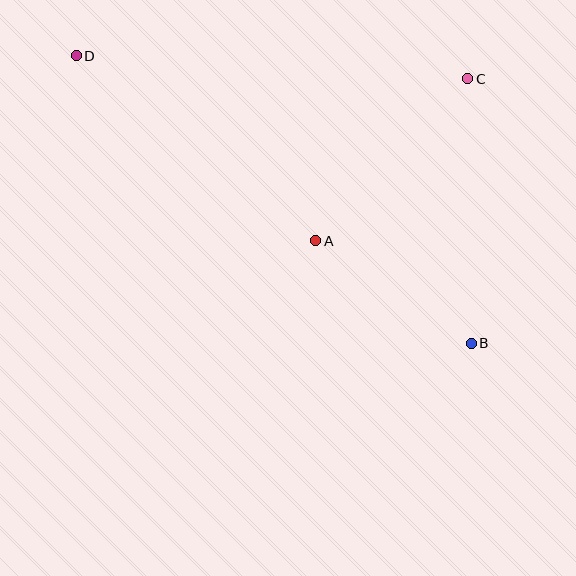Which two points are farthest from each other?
Points B and D are farthest from each other.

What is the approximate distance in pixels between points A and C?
The distance between A and C is approximately 222 pixels.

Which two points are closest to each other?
Points A and B are closest to each other.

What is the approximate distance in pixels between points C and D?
The distance between C and D is approximately 392 pixels.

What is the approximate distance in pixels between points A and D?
The distance between A and D is approximately 303 pixels.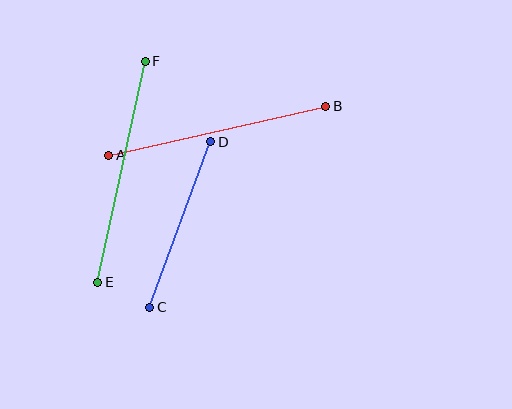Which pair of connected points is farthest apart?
Points E and F are farthest apart.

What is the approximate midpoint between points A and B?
The midpoint is at approximately (217, 131) pixels.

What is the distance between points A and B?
The distance is approximately 223 pixels.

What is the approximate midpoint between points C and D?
The midpoint is at approximately (180, 225) pixels.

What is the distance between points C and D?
The distance is approximately 176 pixels.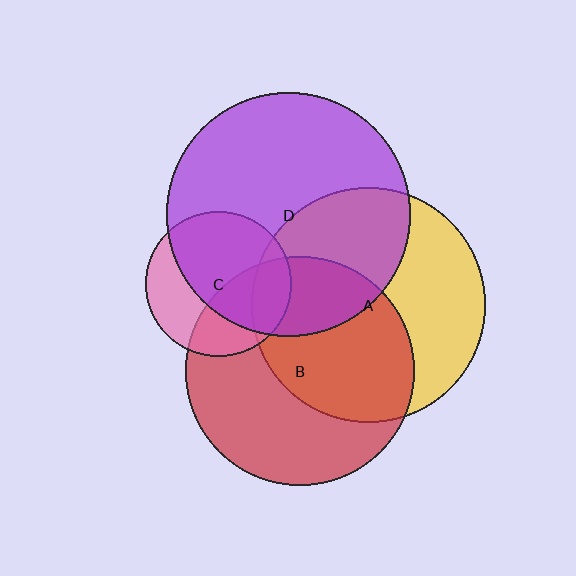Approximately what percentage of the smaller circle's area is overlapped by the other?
Approximately 15%.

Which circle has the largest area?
Circle D (purple).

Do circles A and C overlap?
Yes.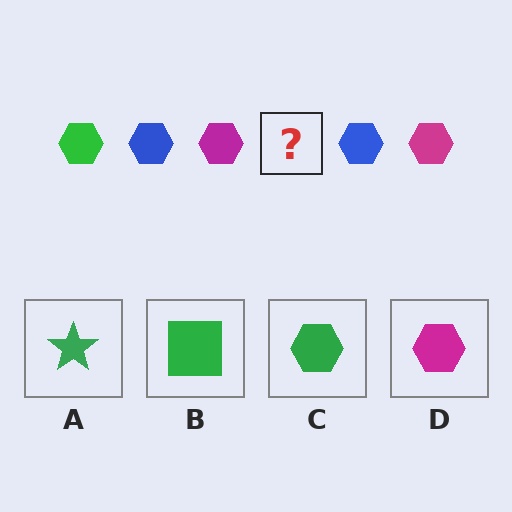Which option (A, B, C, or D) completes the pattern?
C.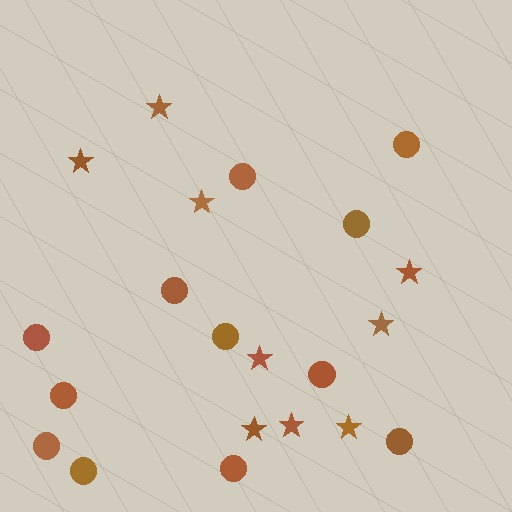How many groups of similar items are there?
There are 2 groups: one group of stars (9) and one group of circles (12).